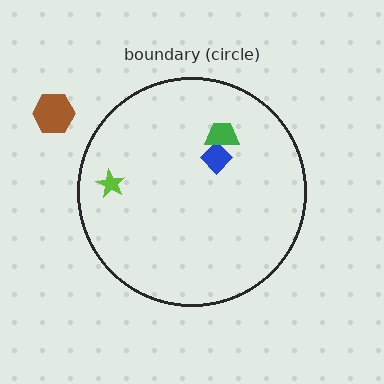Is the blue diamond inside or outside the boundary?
Inside.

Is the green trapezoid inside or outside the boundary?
Inside.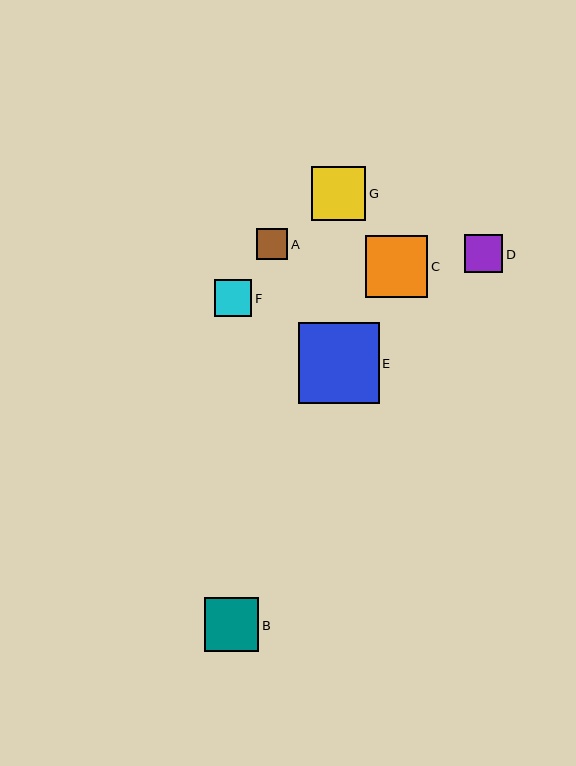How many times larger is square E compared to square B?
Square E is approximately 1.5 times the size of square B.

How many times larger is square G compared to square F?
Square G is approximately 1.5 times the size of square F.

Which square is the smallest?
Square A is the smallest with a size of approximately 31 pixels.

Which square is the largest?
Square E is the largest with a size of approximately 81 pixels.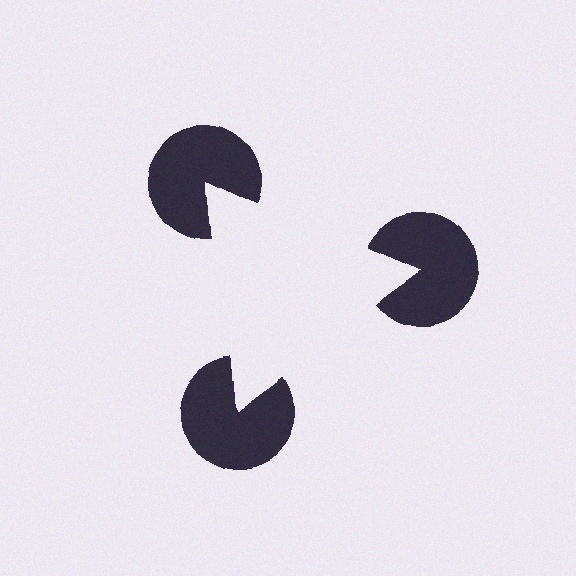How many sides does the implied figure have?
3 sides.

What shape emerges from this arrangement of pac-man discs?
An illusory triangle — its edges are inferred from the aligned wedge cuts in the pac-man discs, not physically drawn.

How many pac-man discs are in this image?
There are 3 — one at each vertex of the illusory triangle.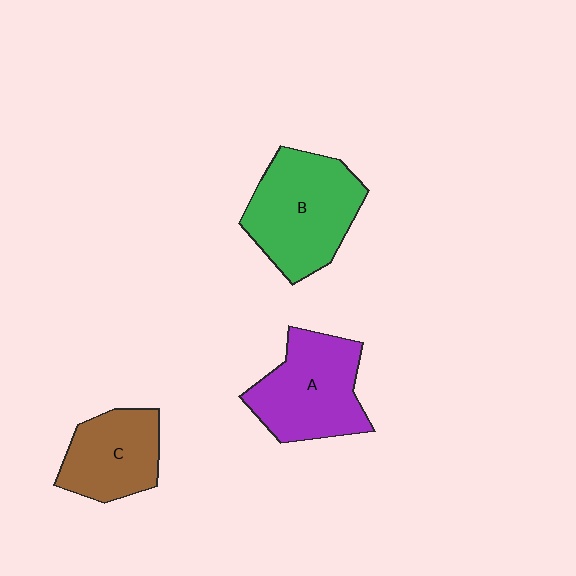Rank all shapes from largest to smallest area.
From largest to smallest: B (green), A (purple), C (brown).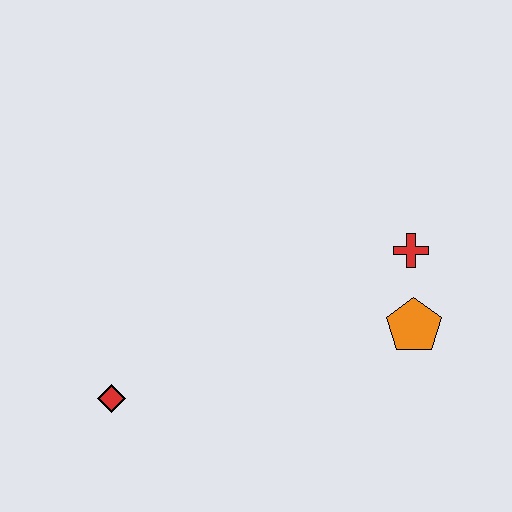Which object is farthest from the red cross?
The red diamond is farthest from the red cross.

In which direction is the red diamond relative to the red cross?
The red diamond is to the left of the red cross.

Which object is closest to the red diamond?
The orange pentagon is closest to the red diamond.